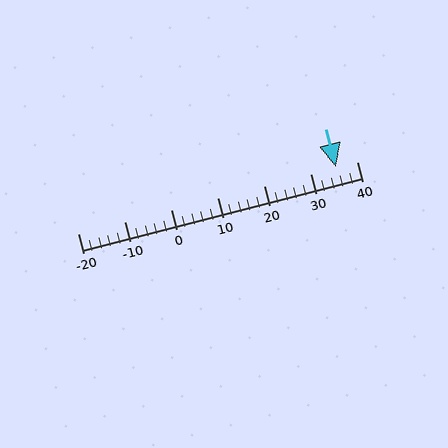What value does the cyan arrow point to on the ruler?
The cyan arrow points to approximately 36.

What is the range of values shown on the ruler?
The ruler shows values from -20 to 40.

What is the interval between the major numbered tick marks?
The major tick marks are spaced 10 units apart.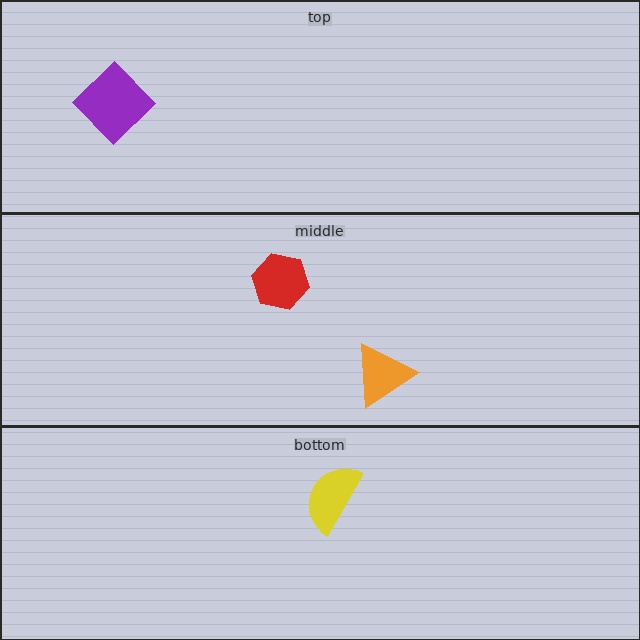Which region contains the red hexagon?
The middle region.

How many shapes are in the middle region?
2.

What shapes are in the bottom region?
The yellow semicircle.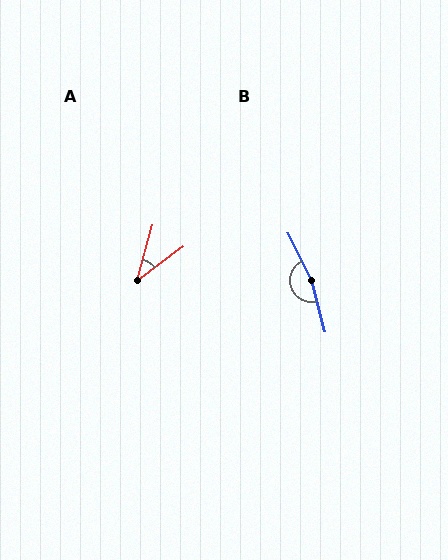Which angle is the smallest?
A, at approximately 38 degrees.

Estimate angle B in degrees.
Approximately 168 degrees.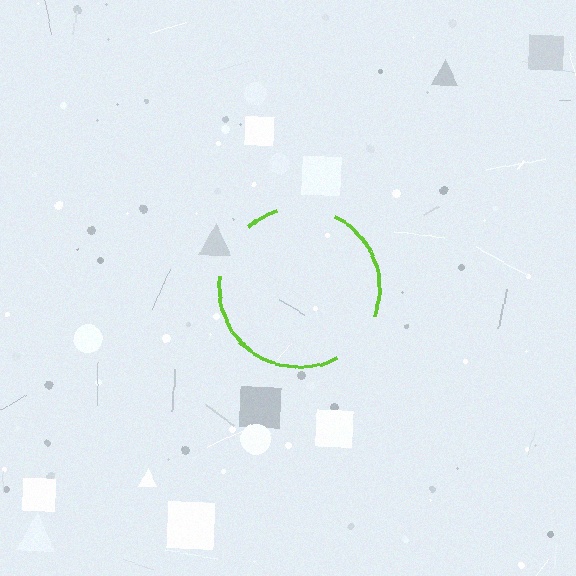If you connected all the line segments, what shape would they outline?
They would outline a circle.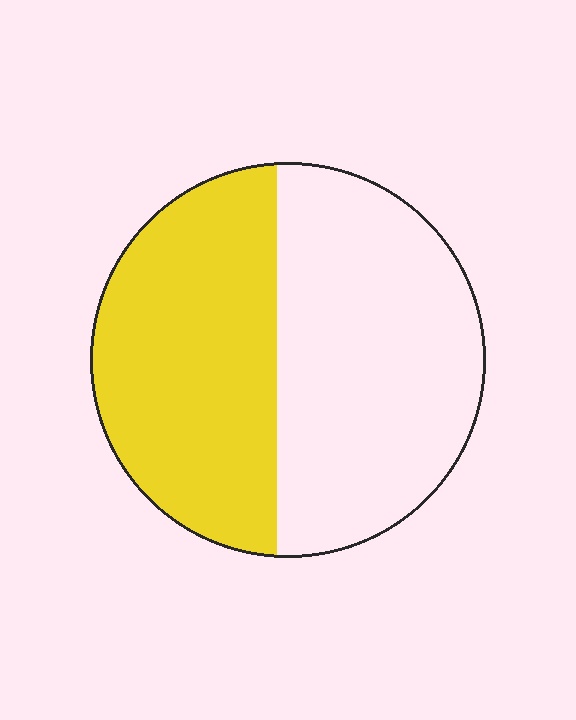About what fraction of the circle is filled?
About one half (1/2).